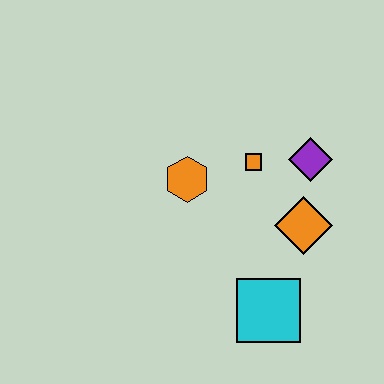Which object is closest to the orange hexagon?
The orange square is closest to the orange hexagon.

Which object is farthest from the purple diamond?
The cyan square is farthest from the purple diamond.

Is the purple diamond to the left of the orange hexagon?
No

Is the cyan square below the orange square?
Yes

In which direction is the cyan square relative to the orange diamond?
The cyan square is below the orange diamond.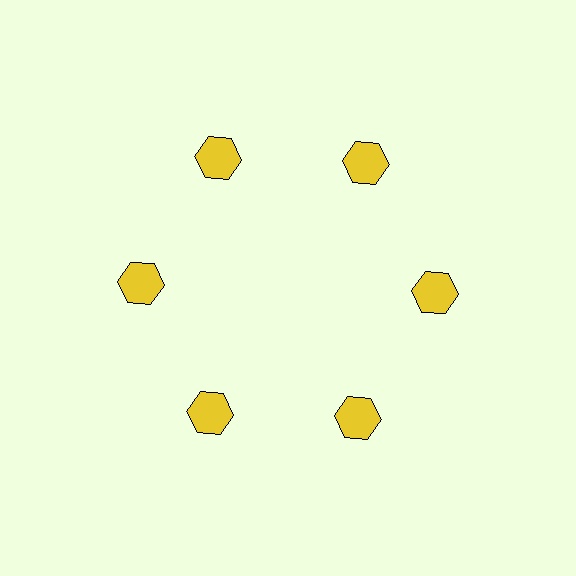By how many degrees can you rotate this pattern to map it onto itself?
The pattern maps onto itself every 60 degrees of rotation.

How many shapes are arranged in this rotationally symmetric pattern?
There are 6 shapes, arranged in 6 groups of 1.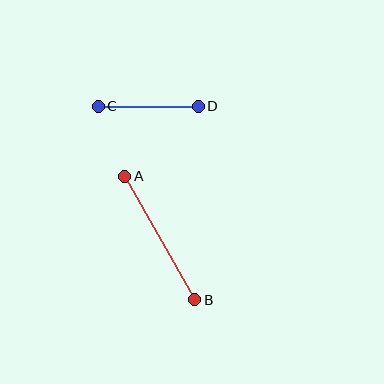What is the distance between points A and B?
The distance is approximately 142 pixels.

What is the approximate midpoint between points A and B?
The midpoint is at approximately (160, 238) pixels.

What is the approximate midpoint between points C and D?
The midpoint is at approximately (148, 106) pixels.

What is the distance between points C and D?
The distance is approximately 100 pixels.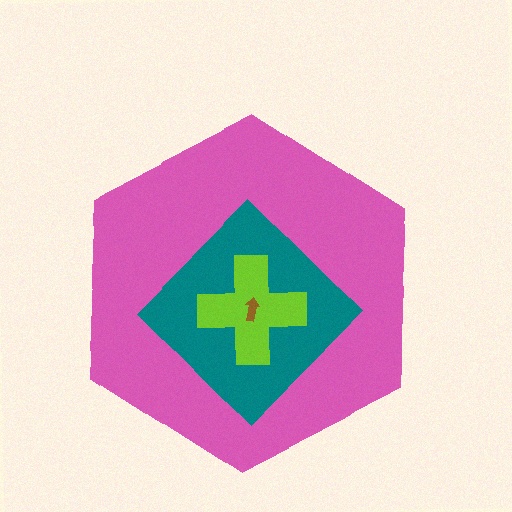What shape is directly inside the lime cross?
The brown arrow.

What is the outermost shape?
The pink hexagon.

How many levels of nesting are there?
4.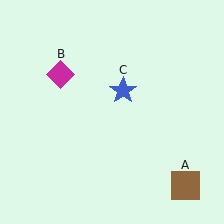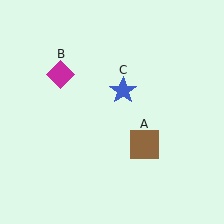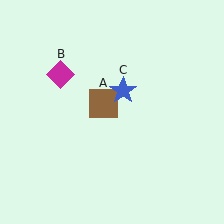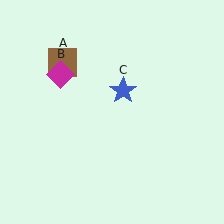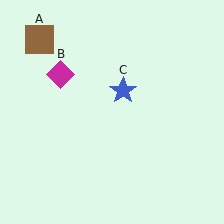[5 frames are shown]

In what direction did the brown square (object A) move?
The brown square (object A) moved up and to the left.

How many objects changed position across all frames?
1 object changed position: brown square (object A).